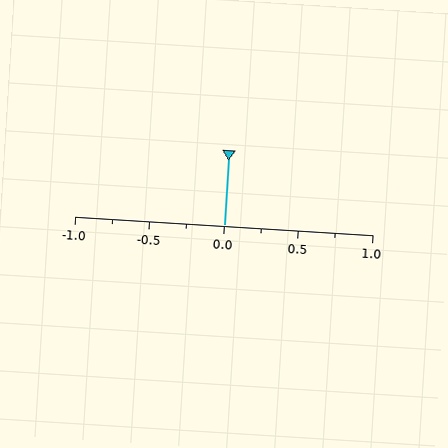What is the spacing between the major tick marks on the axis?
The major ticks are spaced 0.5 apart.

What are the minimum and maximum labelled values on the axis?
The axis runs from -1.0 to 1.0.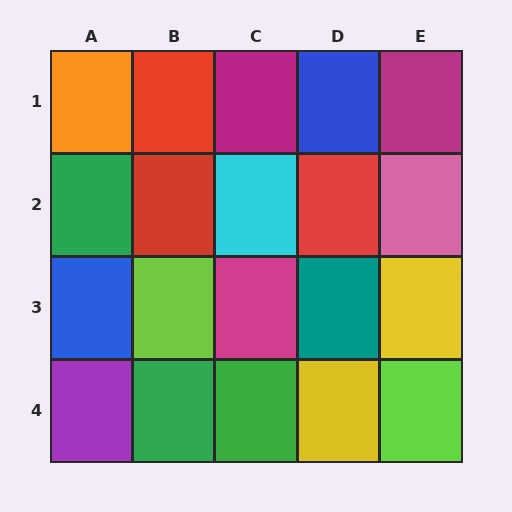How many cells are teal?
1 cell is teal.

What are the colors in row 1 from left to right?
Orange, red, magenta, blue, magenta.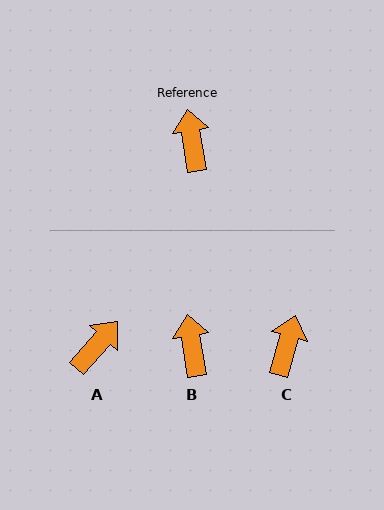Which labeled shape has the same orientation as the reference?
B.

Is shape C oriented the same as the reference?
No, it is off by about 25 degrees.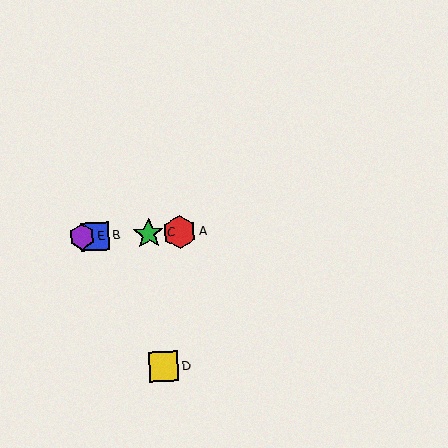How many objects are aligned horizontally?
4 objects (A, B, C, E) are aligned horizontally.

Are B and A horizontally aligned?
Yes, both are at y≈236.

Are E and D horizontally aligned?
No, E is at y≈237 and D is at y≈367.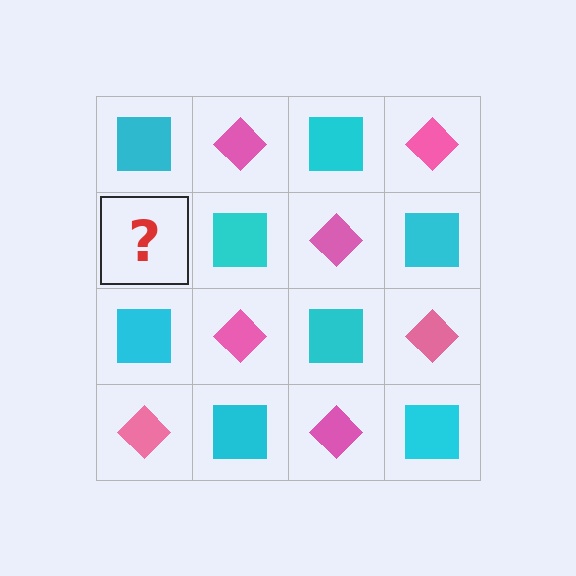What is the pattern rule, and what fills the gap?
The rule is that it alternates cyan square and pink diamond in a checkerboard pattern. The gap should be filled with a pink diamond.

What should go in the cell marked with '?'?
The missing cell should contain a pink diamond.